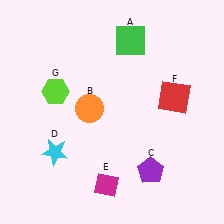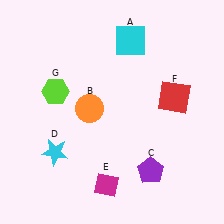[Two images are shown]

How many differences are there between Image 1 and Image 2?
There is 1 difference between the two images.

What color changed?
The square (A) changed from green in Image 1 to cyan in Image 2.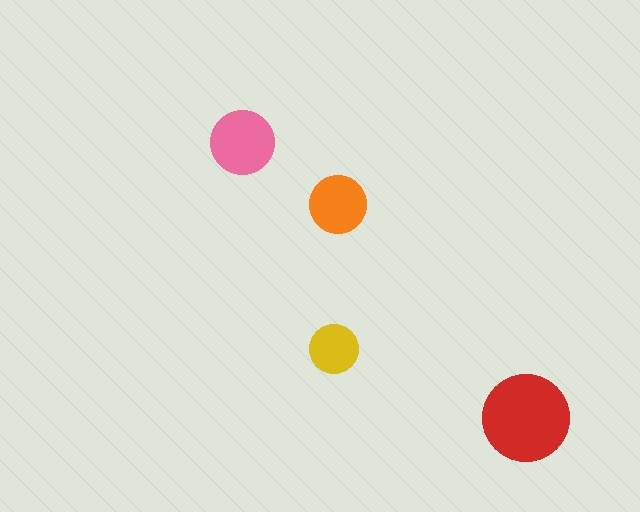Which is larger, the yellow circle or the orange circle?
The orange one.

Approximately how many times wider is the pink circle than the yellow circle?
About 1.5 times wider.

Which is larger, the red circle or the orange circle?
The red one.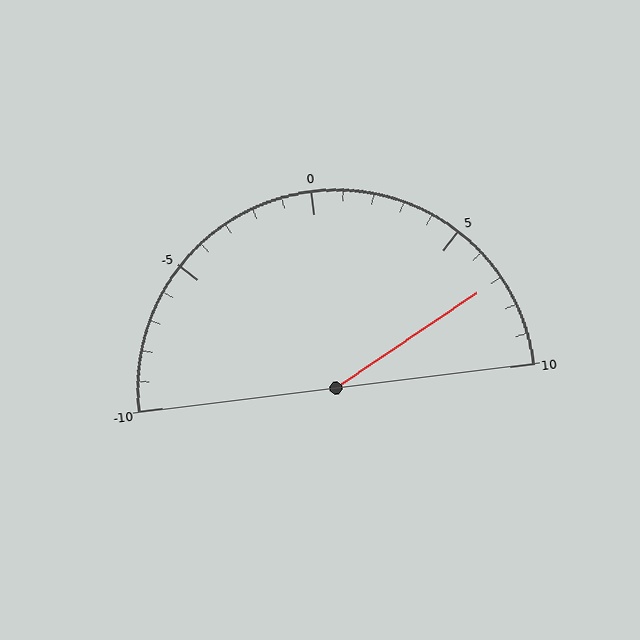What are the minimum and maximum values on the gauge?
The gauge ranges from -10 to 10.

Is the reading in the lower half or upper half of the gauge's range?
The reading is in the upper half of the range (-10 to 10).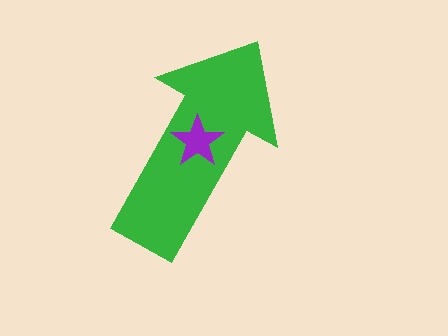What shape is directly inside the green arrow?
The purple star.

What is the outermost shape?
The green arrow.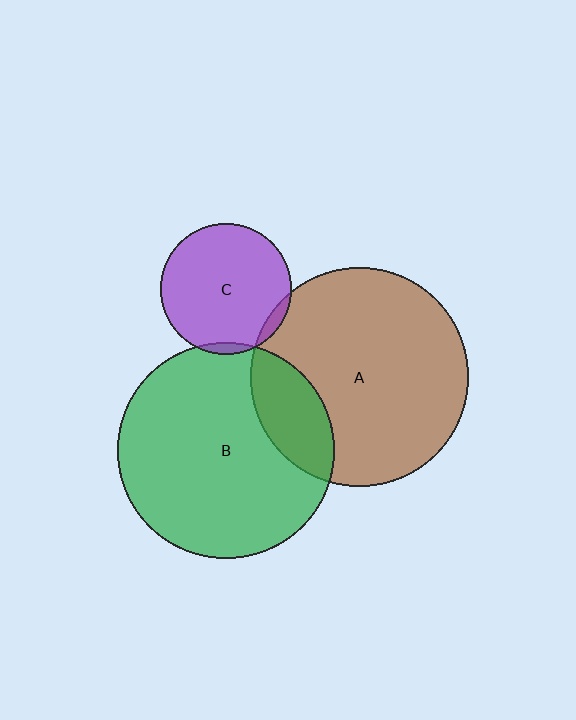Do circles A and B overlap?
Yes.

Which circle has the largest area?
Circle A (brown).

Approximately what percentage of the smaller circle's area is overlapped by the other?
Approximately 20%.